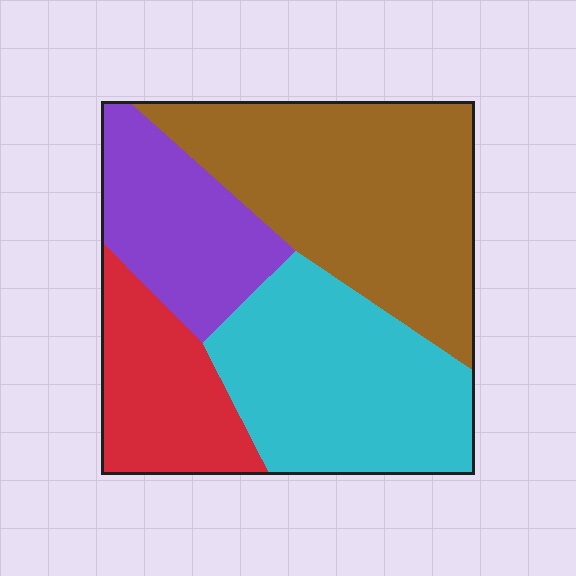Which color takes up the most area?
Brown, at roughly 35%.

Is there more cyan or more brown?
Brown.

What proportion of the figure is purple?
Purple takes up less than a quarter of the figure.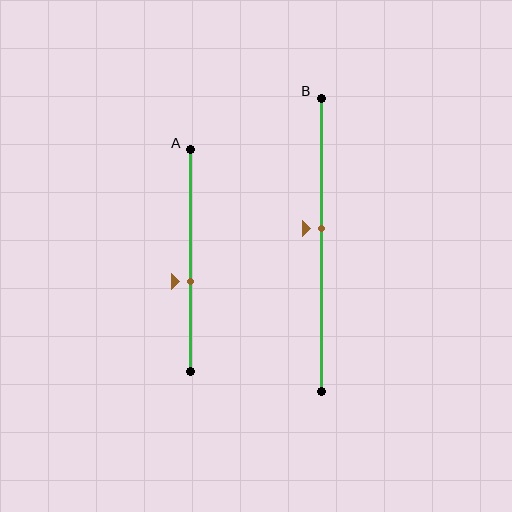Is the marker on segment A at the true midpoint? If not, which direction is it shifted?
No, the marker on segment A is shifted downward by about 9% of the segment length.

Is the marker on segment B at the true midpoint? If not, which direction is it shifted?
No, the marker on segment B is shifted upward by about 6% of the segment length.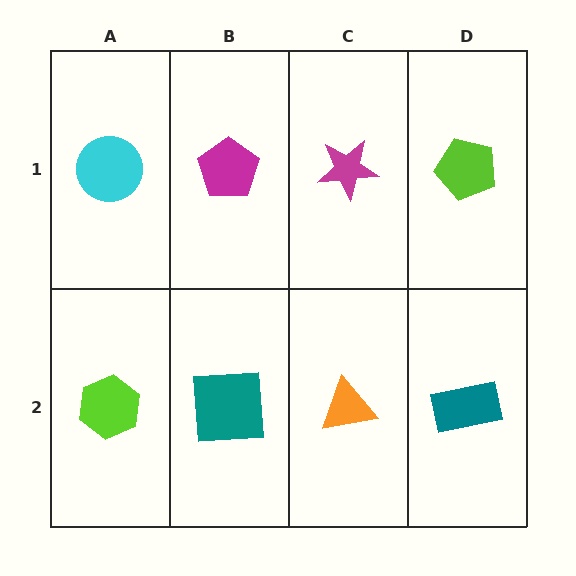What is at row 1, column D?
A lime pentagon.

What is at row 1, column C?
A magenta star.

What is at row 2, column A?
A lime hexagon.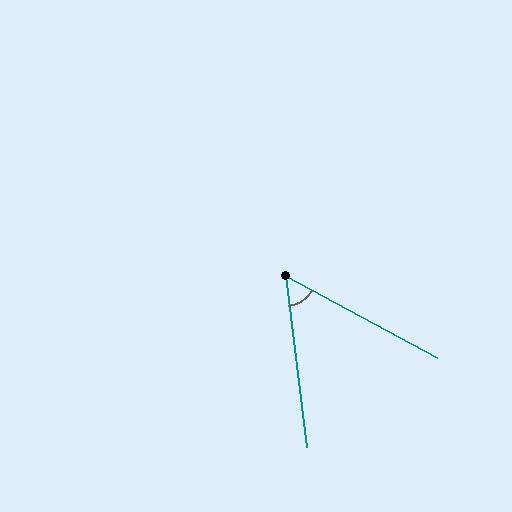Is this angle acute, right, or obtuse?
It is acute.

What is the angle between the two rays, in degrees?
Approximately 55 degrees.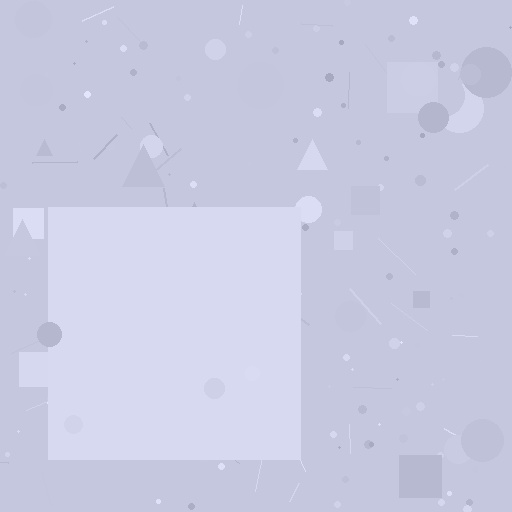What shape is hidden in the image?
A square is hidden in the image.